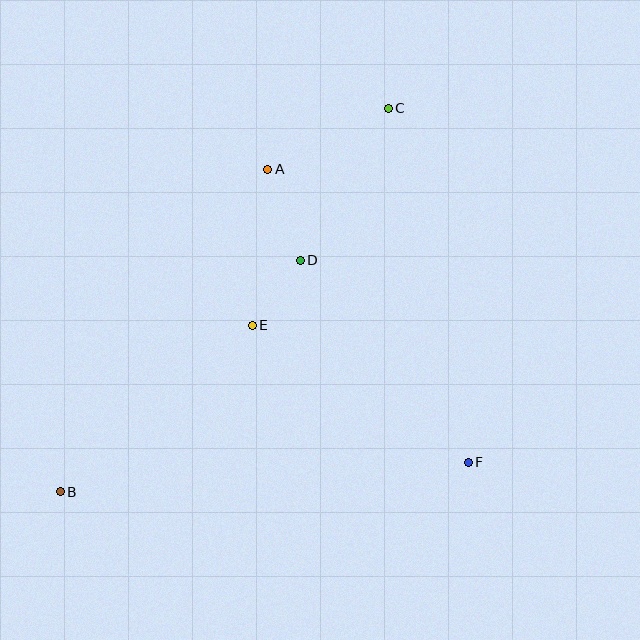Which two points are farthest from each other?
Points B and C are farthest from each other.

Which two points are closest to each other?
Points D and E are closest to each other.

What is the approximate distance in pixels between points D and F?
The distance between D and F is approximately 263 pixels.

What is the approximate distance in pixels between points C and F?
The distance between C and F is approximately 363 pixels.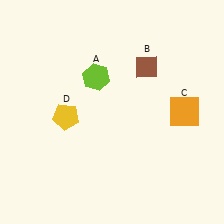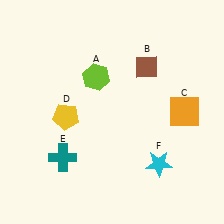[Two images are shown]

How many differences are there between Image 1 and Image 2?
There are 2 differences between the two images.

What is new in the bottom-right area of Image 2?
A cyan star (F) was added in the bottom-right area of Image 2.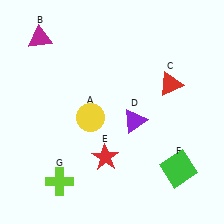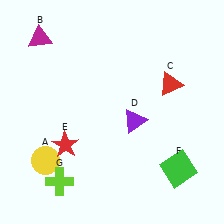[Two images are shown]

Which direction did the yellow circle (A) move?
The yellow circle (A) moved left.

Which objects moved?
The objects that moved are: the yellow circle (A), the red star (E).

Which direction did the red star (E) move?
The red star (E) moved left.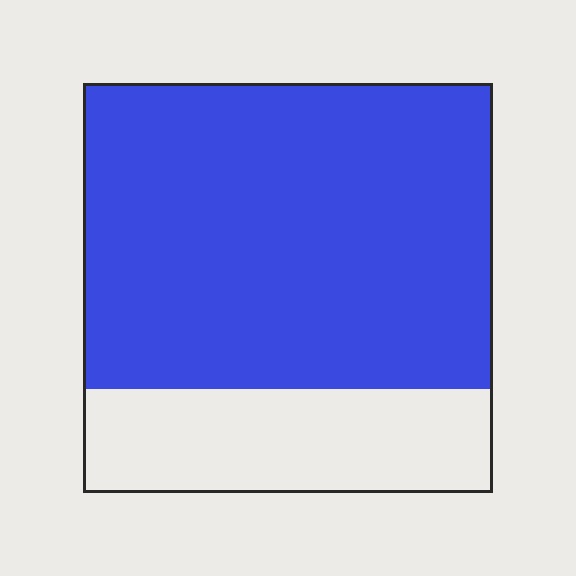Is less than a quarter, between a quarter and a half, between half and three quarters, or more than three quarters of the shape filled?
Between half and three quarters.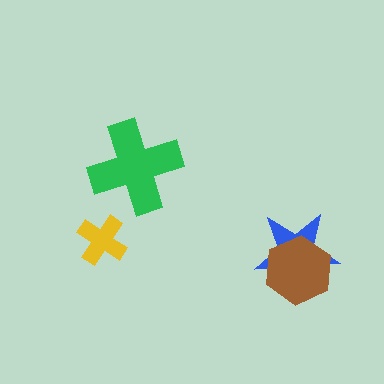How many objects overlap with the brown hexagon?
1 object overlaps with the brown hexagon.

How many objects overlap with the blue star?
1 object overlaps with the blue star.